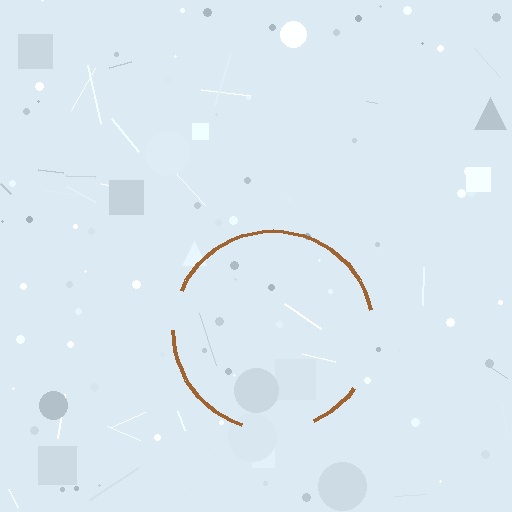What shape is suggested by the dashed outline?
The dashed outline suggests a circle.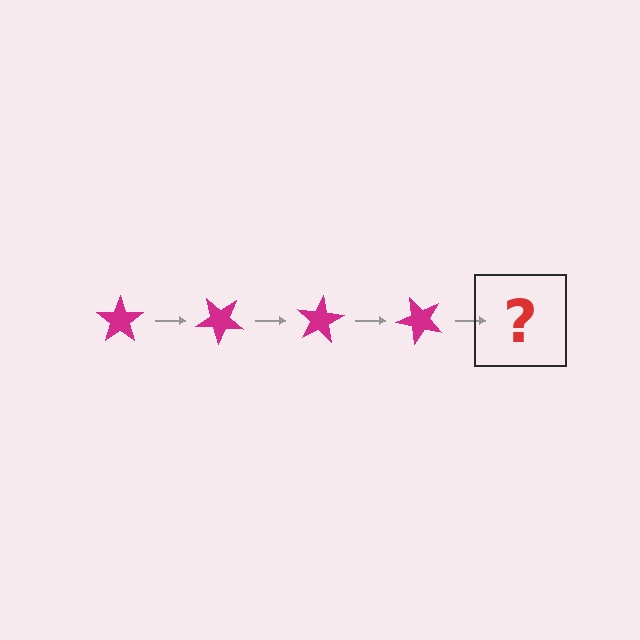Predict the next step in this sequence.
The next step is a magenta star rotated 160 degrees.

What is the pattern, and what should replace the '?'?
The pattern is that the star rotates 40 degrees each step. The '?' should be a magenta star rotated 160 degrees.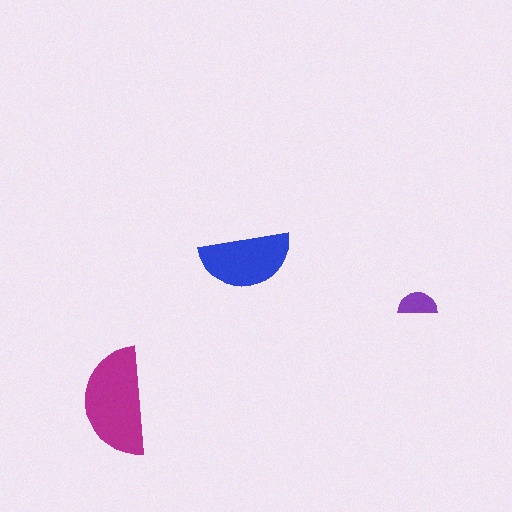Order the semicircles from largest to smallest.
the magenta one, the blue one, the purple one.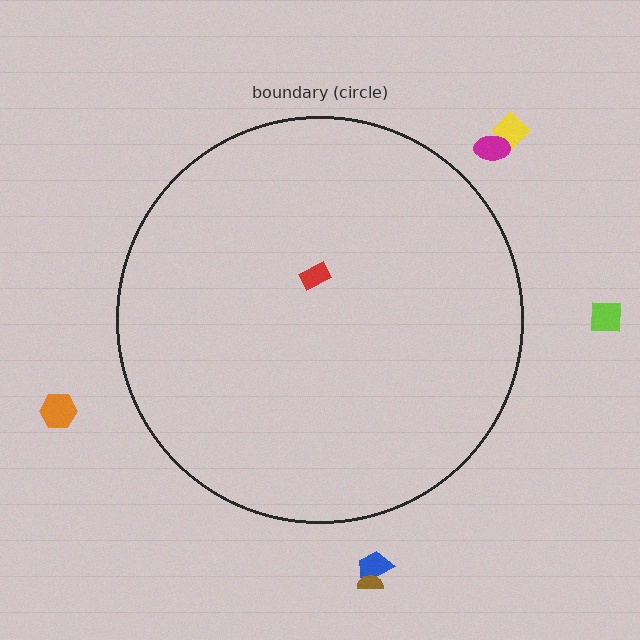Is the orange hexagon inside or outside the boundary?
Outside.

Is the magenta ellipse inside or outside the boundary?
Outside.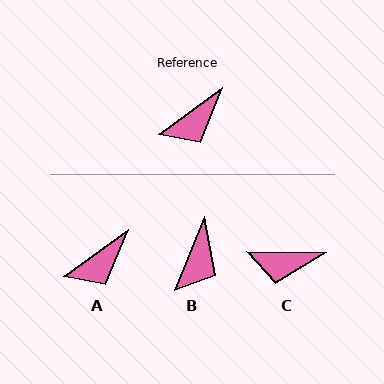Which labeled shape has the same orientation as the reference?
A.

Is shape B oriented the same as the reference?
No, it is off by about 32 degrees.